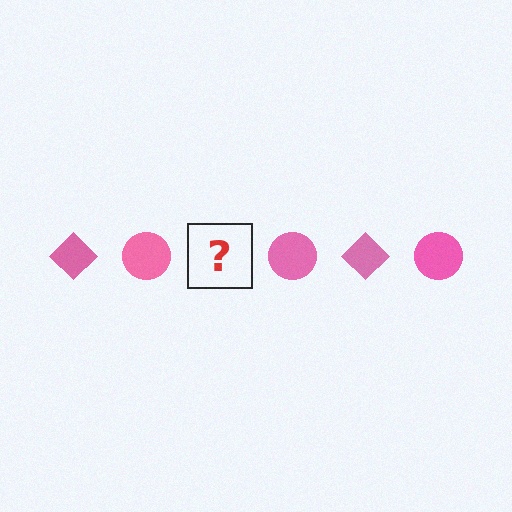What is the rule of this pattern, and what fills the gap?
The rule is that the pattern cycles through diamond, circle shapes in pink. The gap should be filled with a pink diamond.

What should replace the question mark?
The question mark should be replaced with a pink diamond.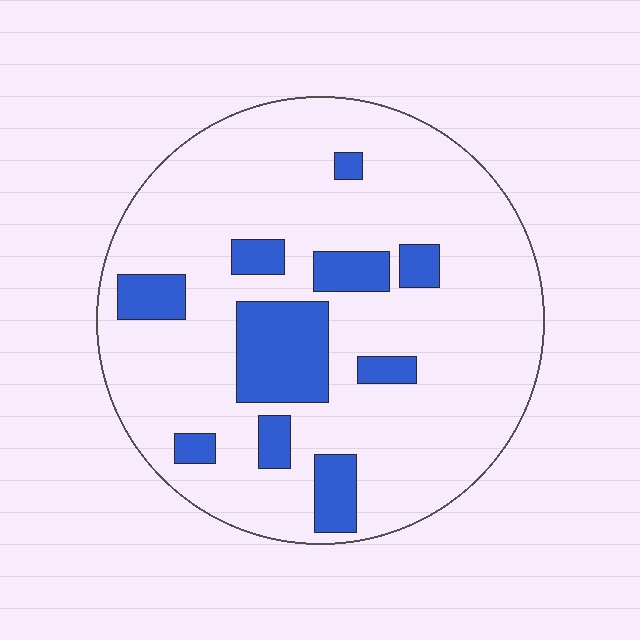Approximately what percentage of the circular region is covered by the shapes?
Approximately 20%.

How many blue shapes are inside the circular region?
10.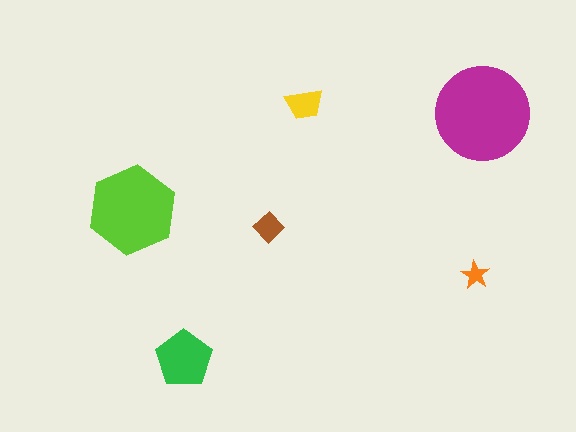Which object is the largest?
The magenta circle.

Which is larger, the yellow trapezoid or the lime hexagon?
The lime hexagon.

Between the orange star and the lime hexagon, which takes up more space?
The lime hexagon.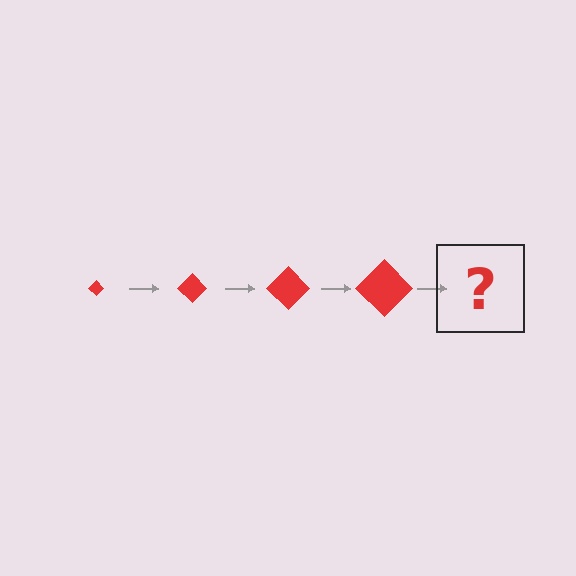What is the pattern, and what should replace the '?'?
The pattern is that the diamond gets progressively larger each step. The '?' should be a red diamond, larger than the previous one.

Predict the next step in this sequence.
The next step is a red diamond, larger than the previous one.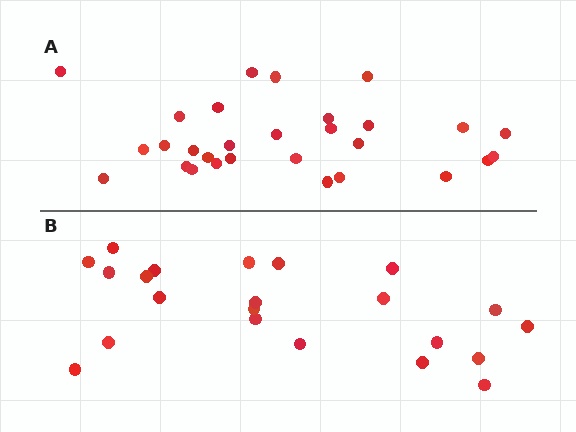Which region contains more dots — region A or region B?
Region A (the top region) has more dots.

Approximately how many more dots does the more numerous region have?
Region A has roughly 8 or so more dots than region B.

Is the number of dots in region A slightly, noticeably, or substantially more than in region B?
Region A has noticeably more, but not dramatically so. The ratio is roughly 1.3 to 1.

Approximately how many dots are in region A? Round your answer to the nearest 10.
About 30 dots. (The exact count is 29, which rounds to 30.)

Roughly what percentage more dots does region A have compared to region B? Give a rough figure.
About 30% more.